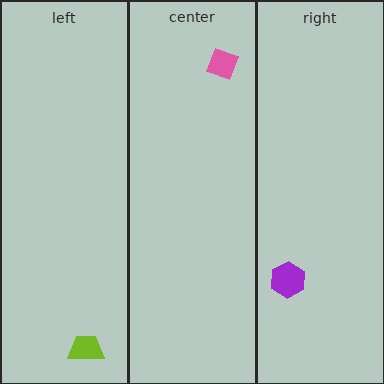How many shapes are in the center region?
1.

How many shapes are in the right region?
1.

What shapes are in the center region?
The pink diamond.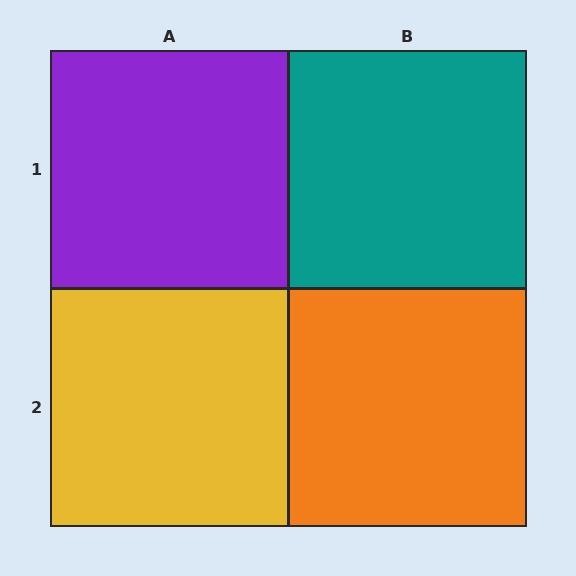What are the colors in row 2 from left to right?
Yellow, orange.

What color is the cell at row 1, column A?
Purple.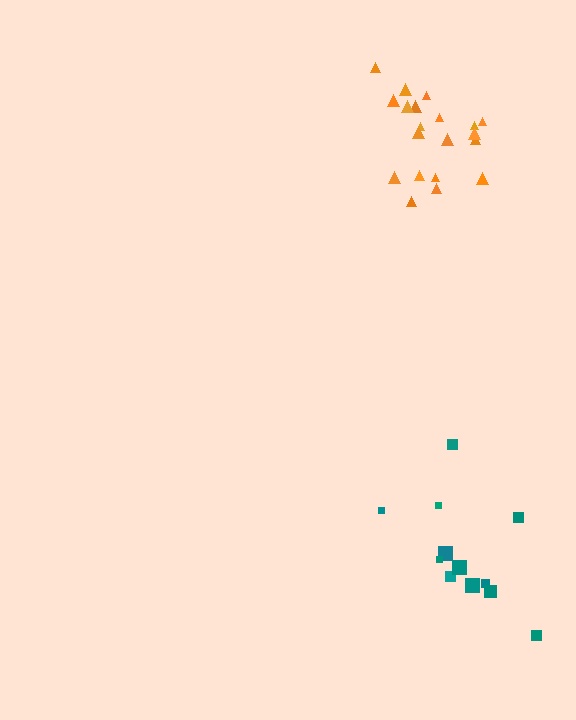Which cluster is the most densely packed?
Orange.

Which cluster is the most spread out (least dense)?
Teal.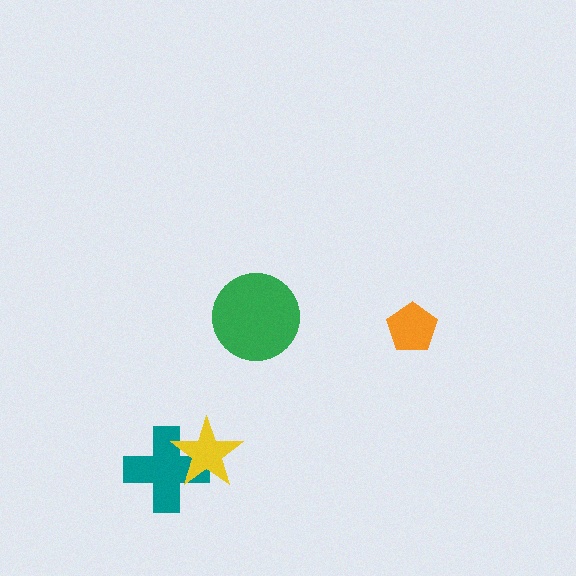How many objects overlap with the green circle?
0 objects overlap with the green circle.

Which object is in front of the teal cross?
The yellow star is in front of the teal cross.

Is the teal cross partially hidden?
Yes, it is partially covered by another shape.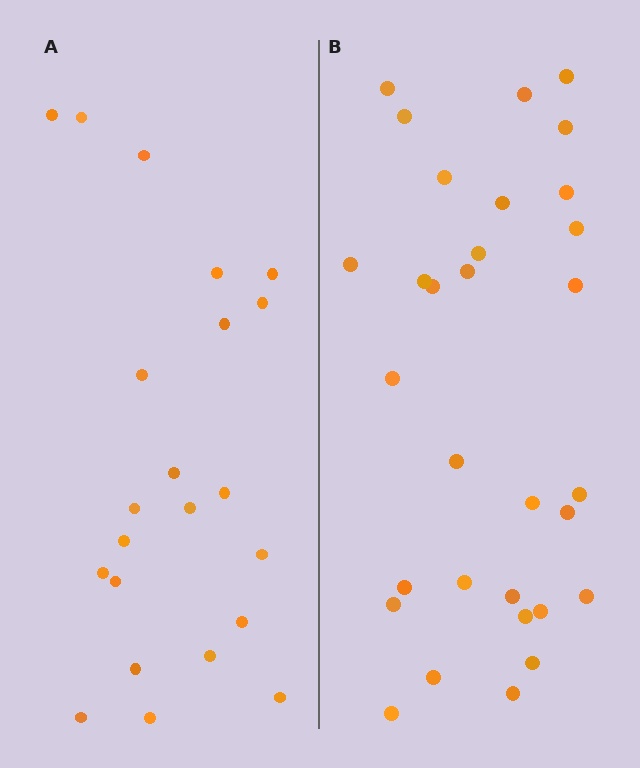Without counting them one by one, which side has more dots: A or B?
Region B (the right region) has more dots.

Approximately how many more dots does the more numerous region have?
Region B has roughly 8 or so more dots than region A.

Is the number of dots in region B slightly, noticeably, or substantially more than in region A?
Region B has noticeably more, but not dramatically so. The ratio is roughly 1.4 to 1.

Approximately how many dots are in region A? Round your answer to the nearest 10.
About 20 dots. (The exact count is 22, which rounds to 20.)